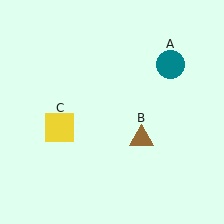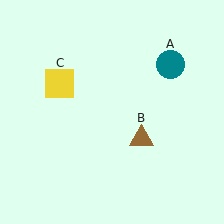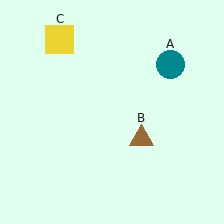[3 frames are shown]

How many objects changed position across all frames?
1 object changed position: yellow square (object C).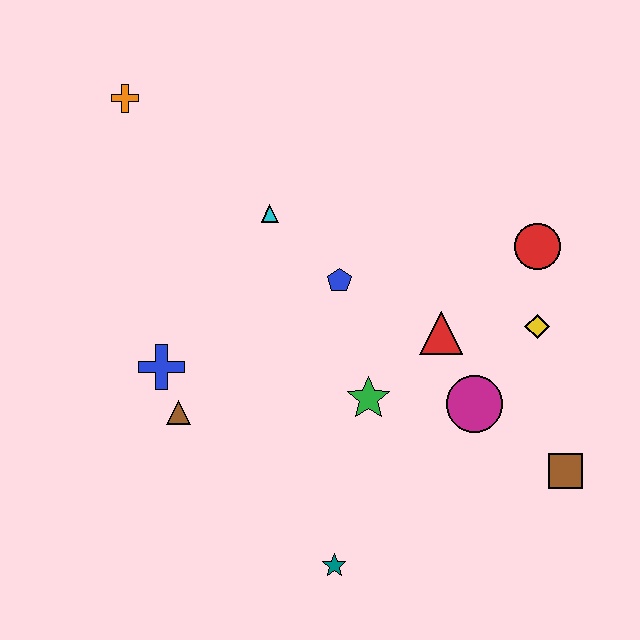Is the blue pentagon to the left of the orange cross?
No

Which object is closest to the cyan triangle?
The blue pentagon is closest to the cyan triangle.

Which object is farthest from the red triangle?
The orange cross is farthest from the red triangle.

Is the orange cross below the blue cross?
No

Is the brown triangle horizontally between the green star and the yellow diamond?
No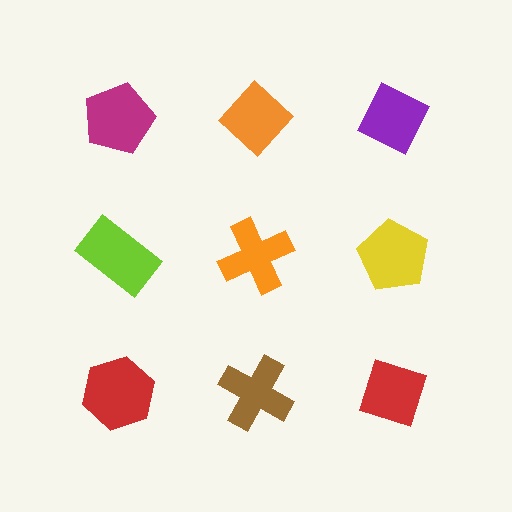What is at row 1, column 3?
A purple diamond.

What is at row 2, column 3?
A yellow pentagon.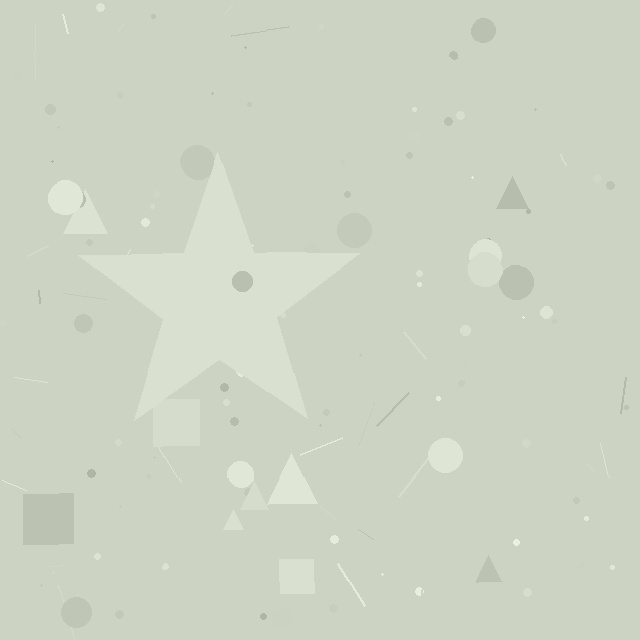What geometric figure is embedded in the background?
A star is embedded in the background.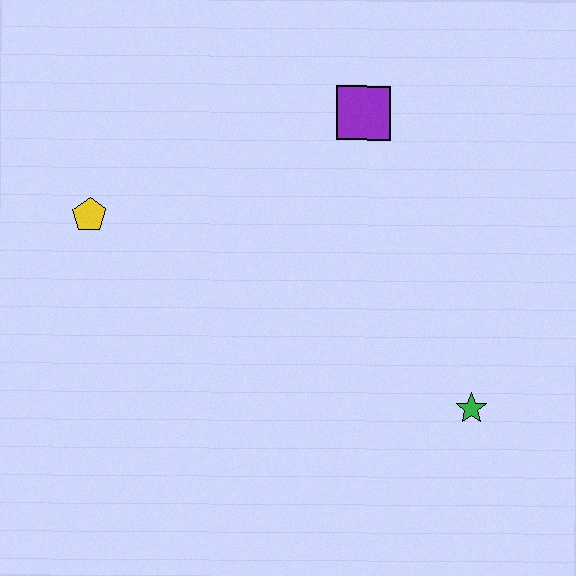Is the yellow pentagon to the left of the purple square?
Yes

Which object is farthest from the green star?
The yellow pentagon is farthest from the green star.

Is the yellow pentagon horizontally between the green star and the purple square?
No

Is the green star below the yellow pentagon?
Yes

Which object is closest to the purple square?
The yellow pentagon is closest to the purple square.